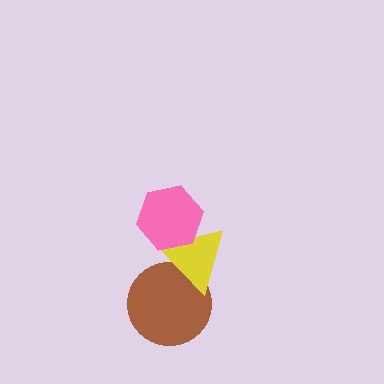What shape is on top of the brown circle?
The yellow triangle is on top of the brown circle.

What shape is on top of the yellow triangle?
The pink hexagon is on top of the yellow triangle.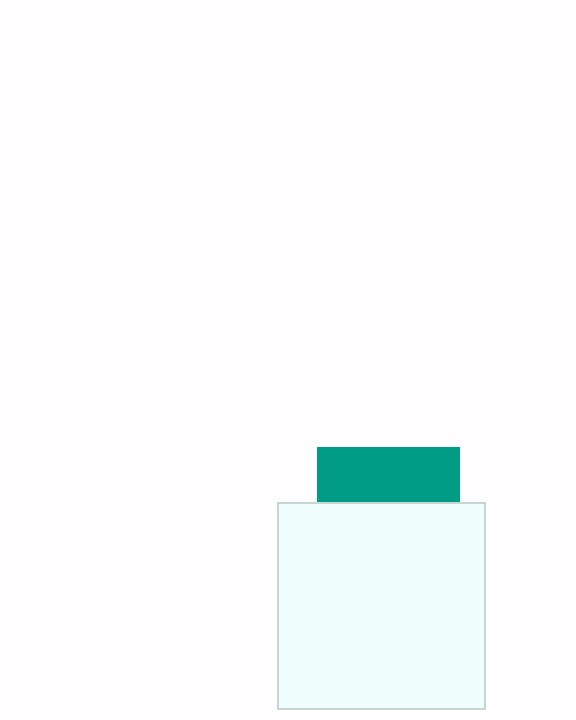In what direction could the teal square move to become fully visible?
The teal square could move up. That would shift it out from behind the white square entirely.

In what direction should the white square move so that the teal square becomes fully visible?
The white square should move down. That is the shortest direction to clear the overlap and leave the teal square fully visible.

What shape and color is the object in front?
The object in front is a white square.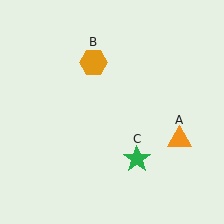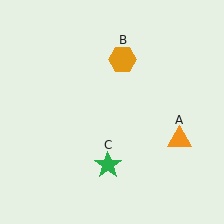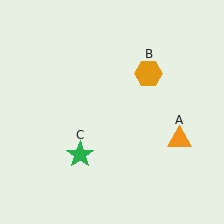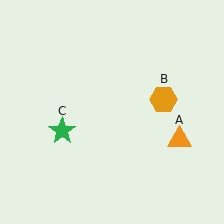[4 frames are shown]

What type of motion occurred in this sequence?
The orange hexagon (object B), green star (object C) rotated clockwise around the center of the scene.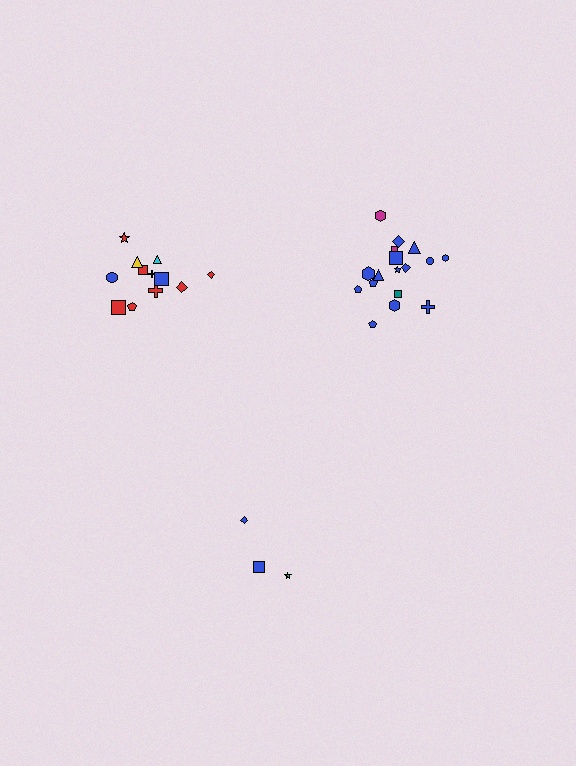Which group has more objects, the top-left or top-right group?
The top-right group.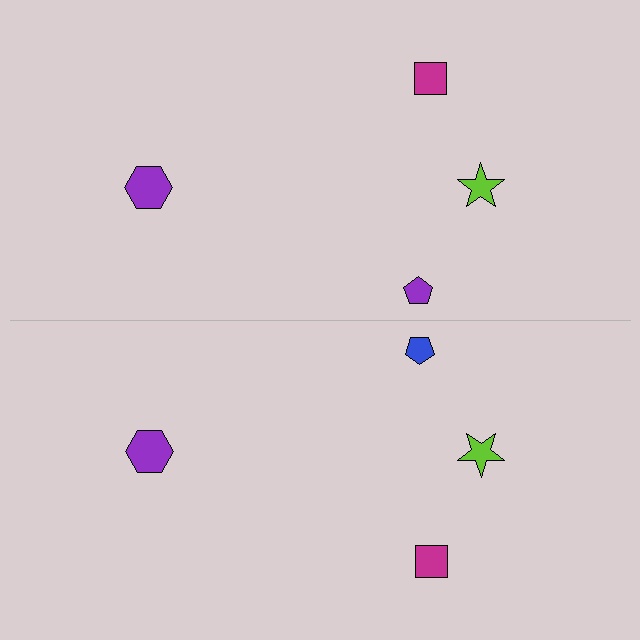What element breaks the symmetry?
The blue pentagon on the bottom side breaks the symmetry — its mirror counterpart is purple.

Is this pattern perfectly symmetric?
No, the pattern is not perfectly symmetric. The blue pentagon on the bottom side breaks the symmetry — its mirror counterpart is purple.